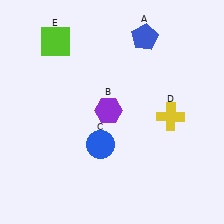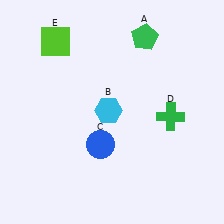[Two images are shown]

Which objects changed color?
A changed from blue to green. B changed from purple to cyan. D changed from yellow to green.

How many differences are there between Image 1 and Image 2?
There are 3 differences between the two images.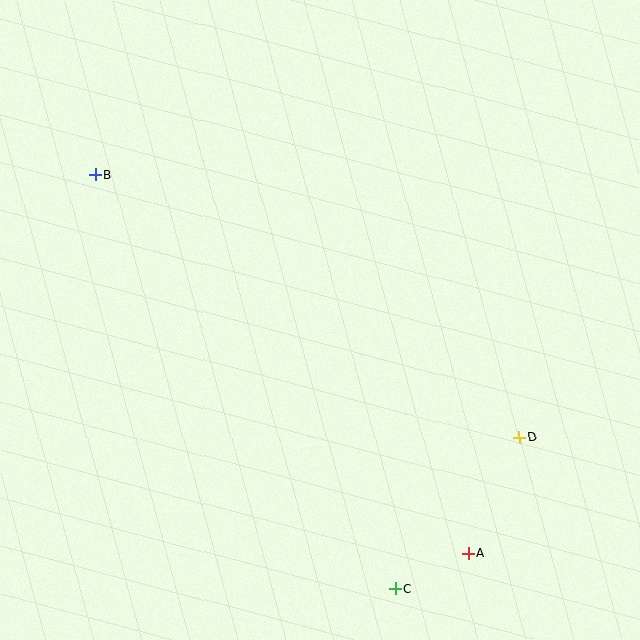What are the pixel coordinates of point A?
Point A is at (468, 554).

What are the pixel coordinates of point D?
Point D is at (519, 438).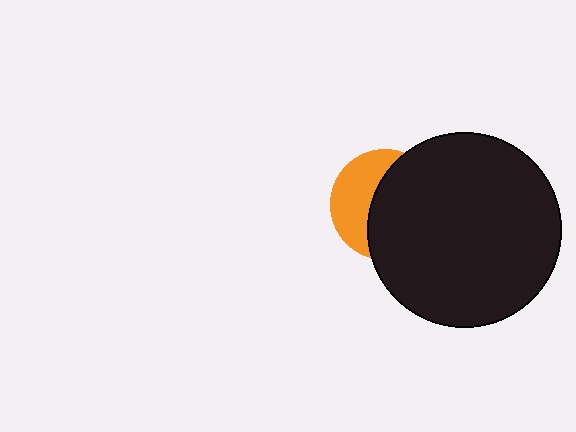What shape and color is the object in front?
The object in front is a black circle.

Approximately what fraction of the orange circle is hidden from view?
Roughly 60% of the orange circle is hidden behind the black circle.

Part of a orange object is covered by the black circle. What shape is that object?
It is a circle.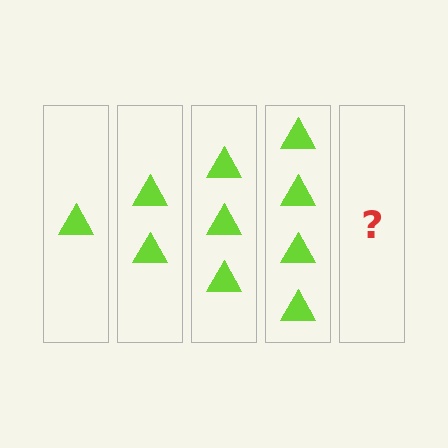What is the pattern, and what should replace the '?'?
The pattern is that each step adds one more triangle. The '?' should be 5 triangles.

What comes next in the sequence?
The next element should be 5 triangles.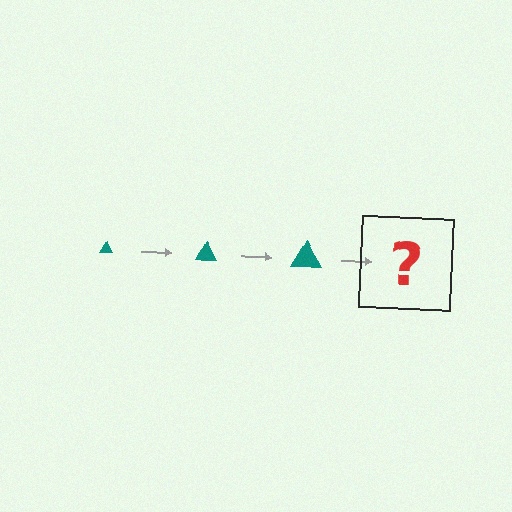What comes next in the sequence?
The next element should be a teal triangle, larger than the previous one.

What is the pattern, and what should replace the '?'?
The pattern is that the triangle gets progressively larger each step. The '?' should be a teal triangle, larger than the previous one.